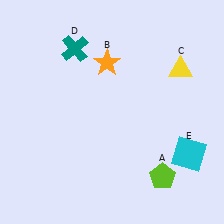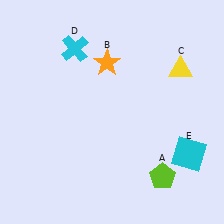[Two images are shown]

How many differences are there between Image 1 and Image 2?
There is 1 difference between the two images.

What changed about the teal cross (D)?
In Image 1, D is teal. In Image 2, it changed to cyan.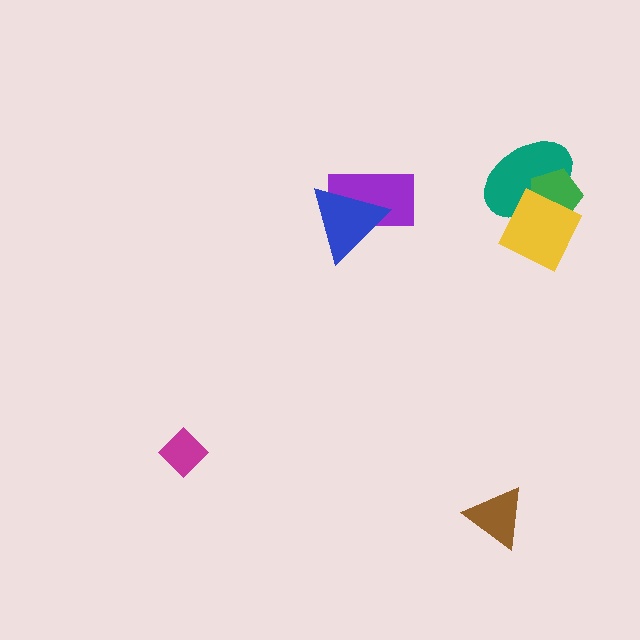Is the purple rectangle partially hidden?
Yes, it is partially covered by another shape.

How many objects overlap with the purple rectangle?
1 object overlaps with the purple rectangle.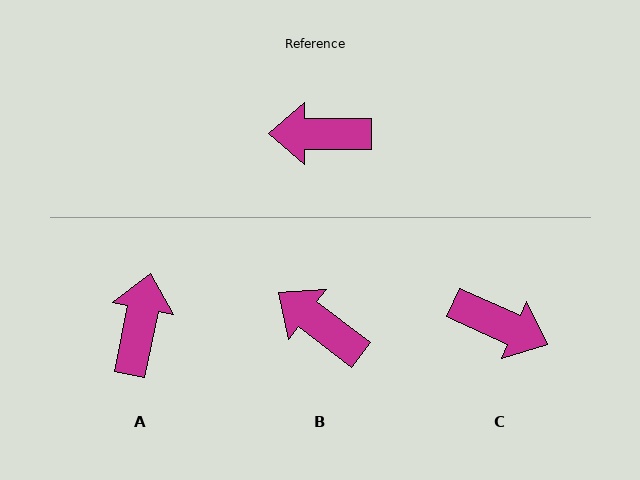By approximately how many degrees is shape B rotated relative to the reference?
Approximately 37 degrees clockwise.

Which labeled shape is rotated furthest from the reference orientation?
C, about 156 degrees away.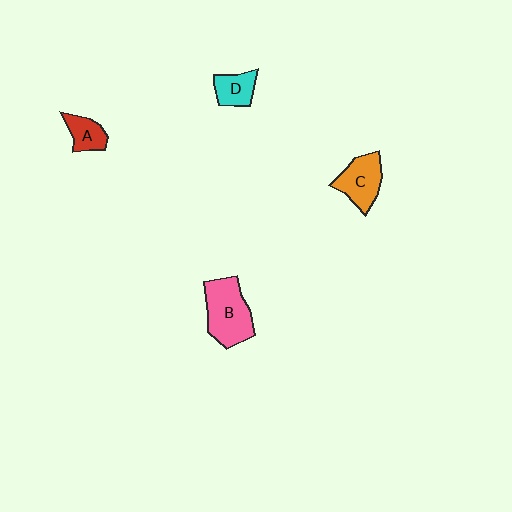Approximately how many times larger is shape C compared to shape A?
Approximately 1.6 times.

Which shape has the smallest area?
Shape A (red).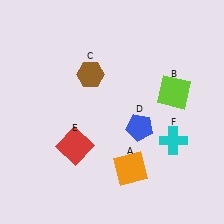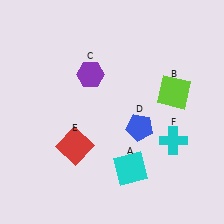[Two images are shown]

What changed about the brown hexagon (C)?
In Image 1, C is brown. In Image 2, it changed to purple.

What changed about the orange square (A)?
In Image 1, A is orange. In Image 2, it changed to cyan.